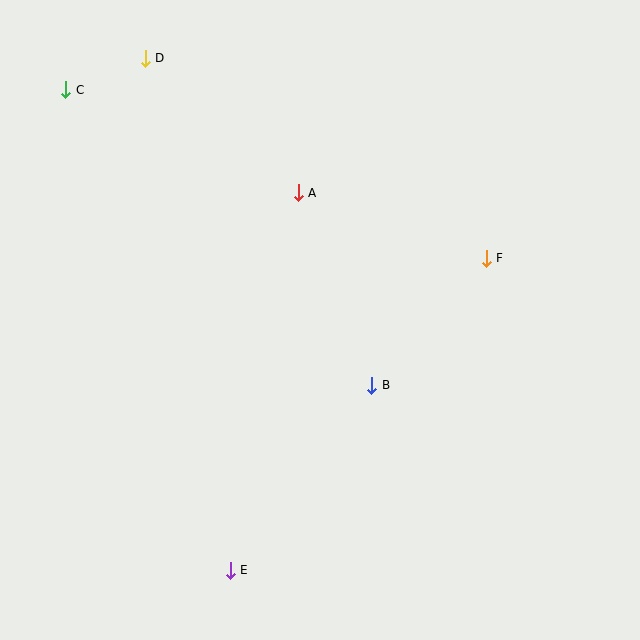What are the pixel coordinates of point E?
Point E is at (230, 570).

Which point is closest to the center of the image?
Point B at (372, 385) is closest to the center.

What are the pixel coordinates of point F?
Point F is at (486, 258).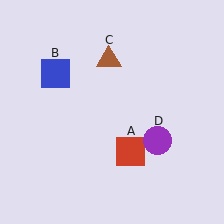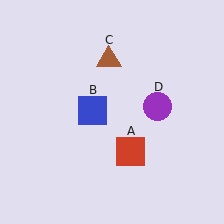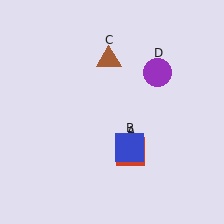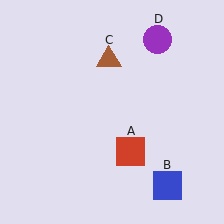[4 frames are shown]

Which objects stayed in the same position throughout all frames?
Red square (object A) and brown triangle (object C) remained stationary.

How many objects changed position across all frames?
2 objects changed position: blue square (object B), purple circle (object D).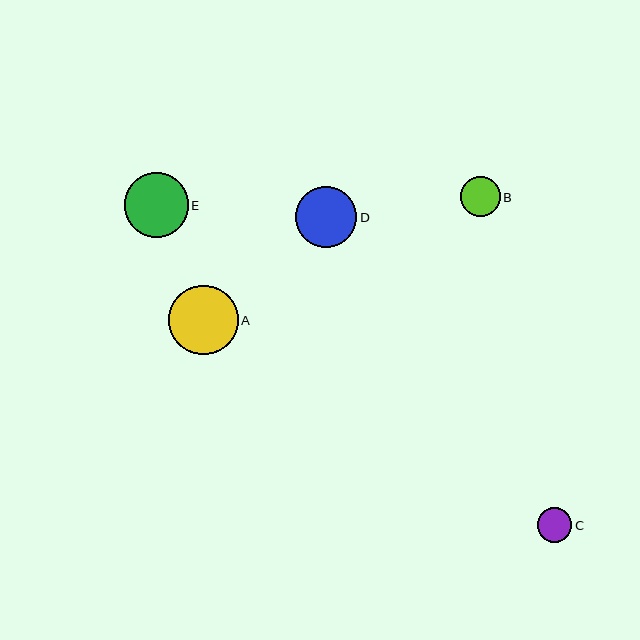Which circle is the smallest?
Circle C is the smallest with a size of approximately 35 pixels.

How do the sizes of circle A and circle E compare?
Circle A and circle E are approximately the same size.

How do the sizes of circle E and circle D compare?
Circle E and circle D are approximately the same size.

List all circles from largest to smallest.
From largest to smallest: A, E, D, B, C.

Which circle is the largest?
Circle A is the largest with a size of approximately 69 pixels.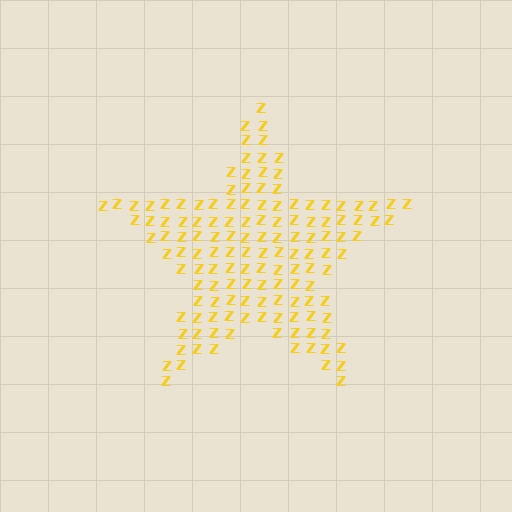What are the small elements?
The small elements are letter Z's.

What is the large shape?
The large shape is a star.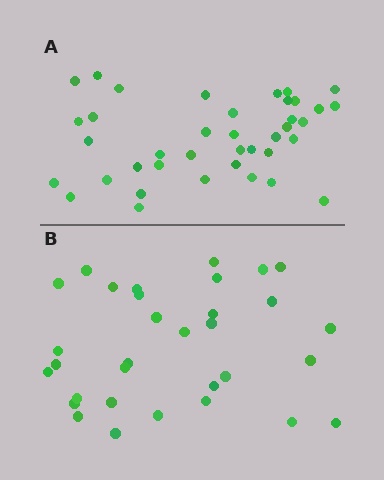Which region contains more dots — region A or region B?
Region A (the top region) has more dots.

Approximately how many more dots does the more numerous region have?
Region A has roughly 8 or so more dots than region B.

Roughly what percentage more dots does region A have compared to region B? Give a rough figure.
About 20% more.